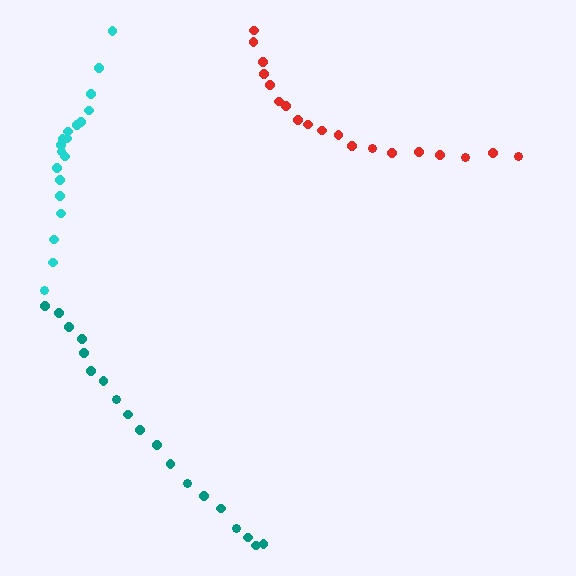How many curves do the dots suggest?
There are 3 distinct paths.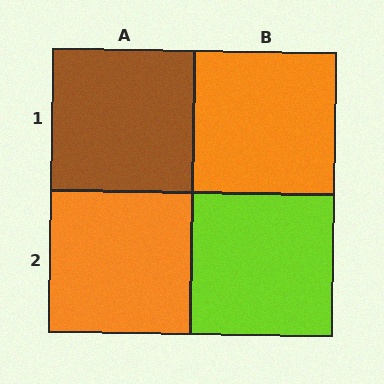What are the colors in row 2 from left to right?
Orange, lime.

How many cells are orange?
2 cells are orange.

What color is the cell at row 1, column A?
Brown.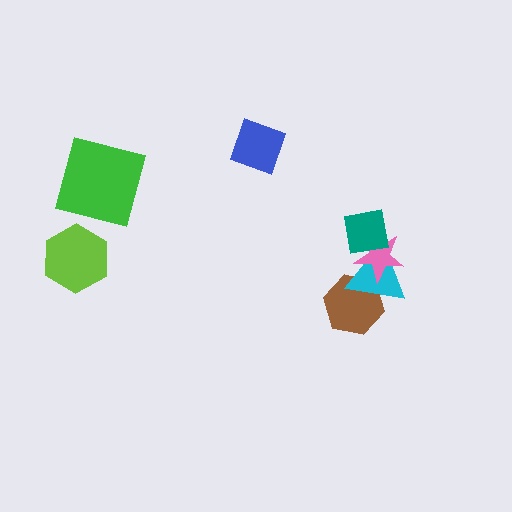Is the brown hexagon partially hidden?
Yes, it is partially covered by another shape.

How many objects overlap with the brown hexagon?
1 object overlaps with the brown hexagon.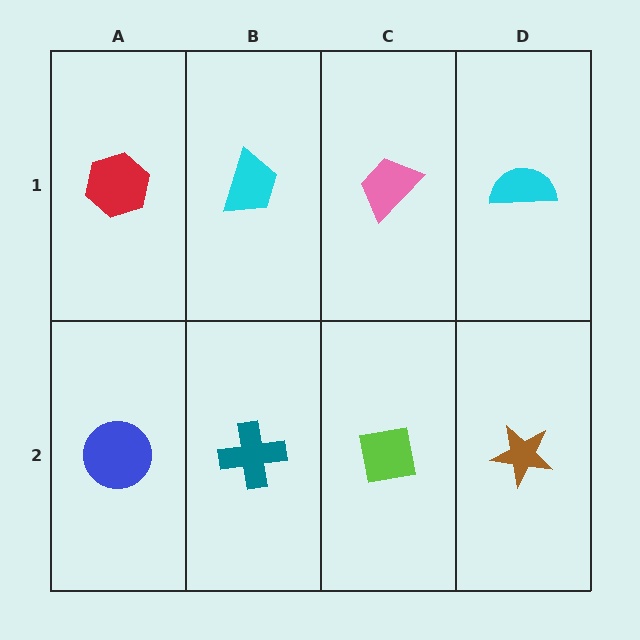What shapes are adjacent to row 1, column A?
A blue circle (row 2, column A), a cyan trapezoid (row 1, column B).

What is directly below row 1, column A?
A blue circle.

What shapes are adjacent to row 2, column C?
A pink trapezoid (row 1, column C), a teal cross (row 2, column B), a brown star (row 2, column D).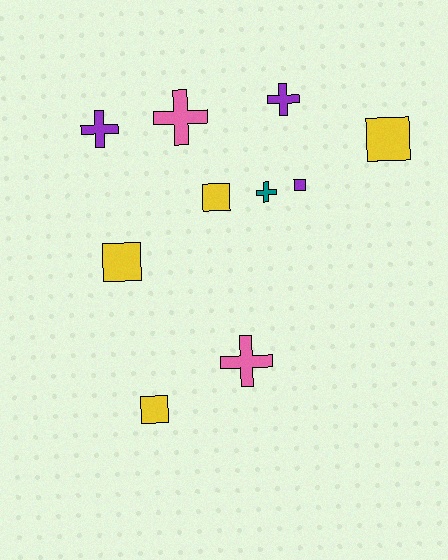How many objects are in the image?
There are 10 objects.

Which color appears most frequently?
Yellow, with 4 objects.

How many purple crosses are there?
There are 2 purple crosses.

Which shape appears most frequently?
Square, with 5 objects.